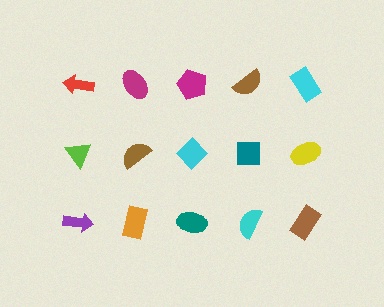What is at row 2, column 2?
A brown semicircle.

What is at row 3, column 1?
A purple arrow.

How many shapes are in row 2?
5 shapes.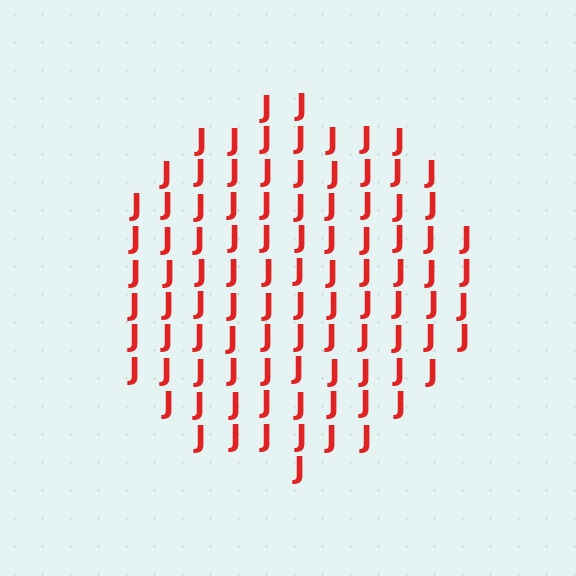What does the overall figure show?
The overall figure shows a circle.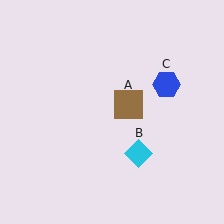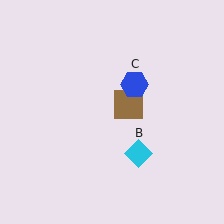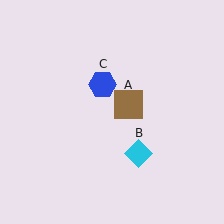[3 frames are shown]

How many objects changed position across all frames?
1 object changed position: blue hexagon (object C).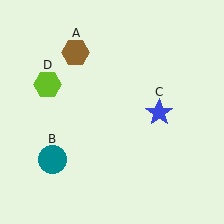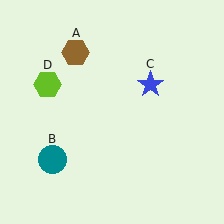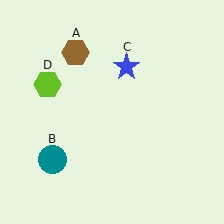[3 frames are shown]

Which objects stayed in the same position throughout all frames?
Brown hexagon (object A) and teal circle (object B) and lime hexagon (object D) remained stationary.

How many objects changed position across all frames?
1 object changed position: blue star (object C).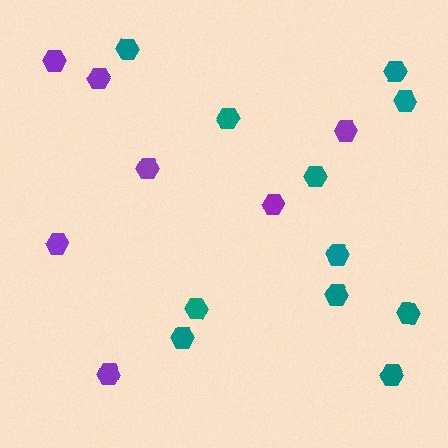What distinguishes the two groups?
There are 2 groups: one group of purple hexagons (7) and one group of teal hexagons (11).